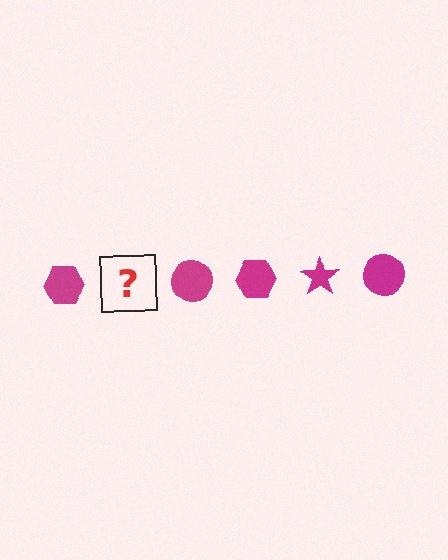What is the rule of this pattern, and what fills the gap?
The rule is that the pattern cycles through hexagon, star, circle shapes in magenta. The gap should be filled with a magenta star.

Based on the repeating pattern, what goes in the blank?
The blank should be a magenta star.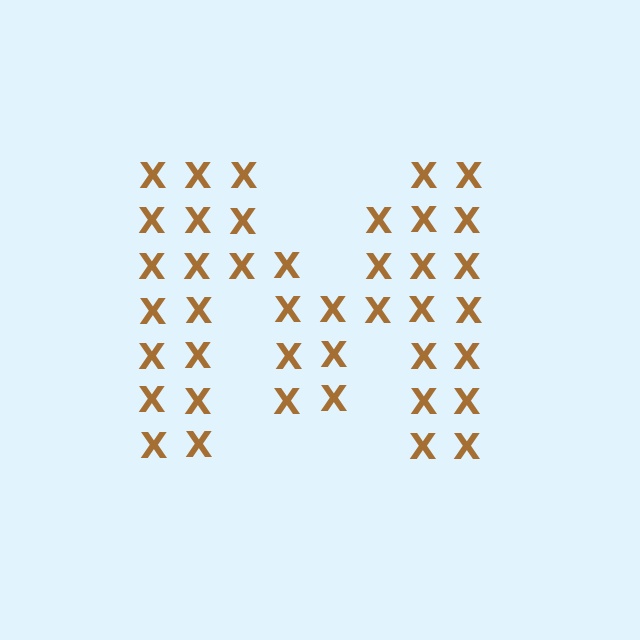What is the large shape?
The large shape is the letter M.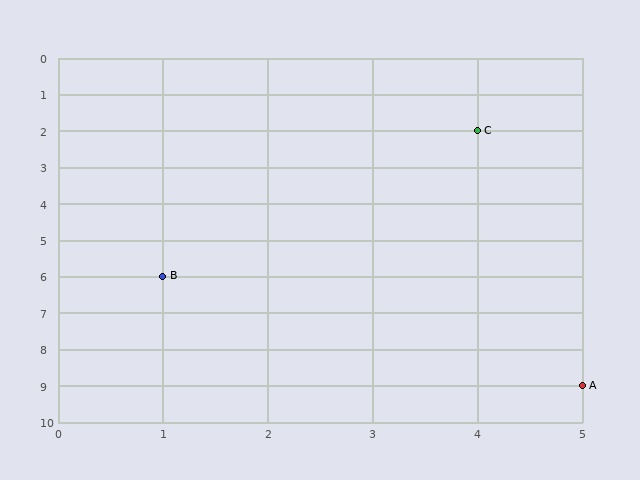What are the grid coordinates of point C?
Point C is at grid coordinates (4, 2).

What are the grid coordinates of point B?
Point B is at grid coordinates (1, 6).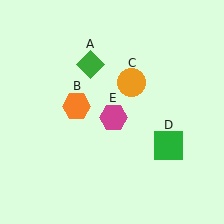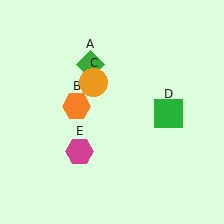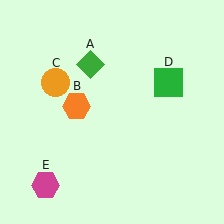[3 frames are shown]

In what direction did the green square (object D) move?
The green square (object D) moved up.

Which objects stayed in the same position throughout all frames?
Green diamond (object A) and orange hexagon (object B) remained stationary.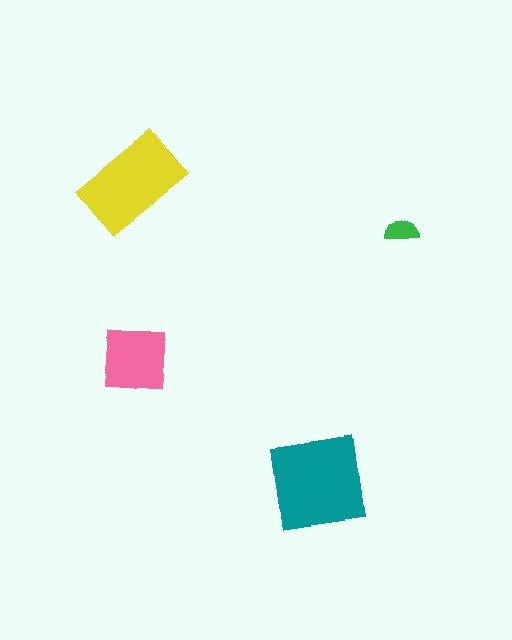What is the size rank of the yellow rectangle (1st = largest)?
2nd.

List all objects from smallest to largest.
The green semicircle, the pink square, the yellow rectangle, the teal square.